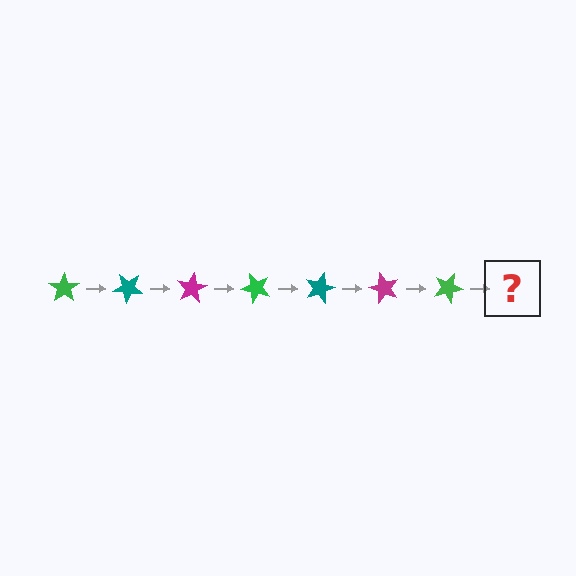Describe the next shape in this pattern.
It should be a teal star, rotated 280 degrees from the start.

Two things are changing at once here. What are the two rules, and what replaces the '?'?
The two rules are that it rotates 40 degrees each step and the color cycles through green, teal, and magenta. The '?' should be a teal star, rotated 280 degrees from the start.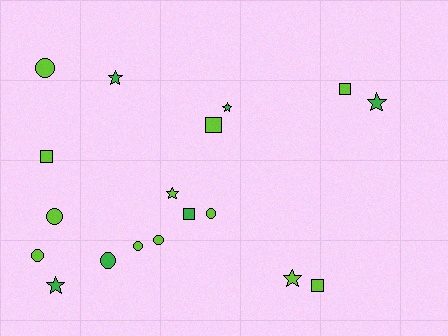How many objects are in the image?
There are 18 objects.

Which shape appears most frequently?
Circle, with 7 objects.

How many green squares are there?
There is 1 green square.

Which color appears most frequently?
Lime, with 12 objects.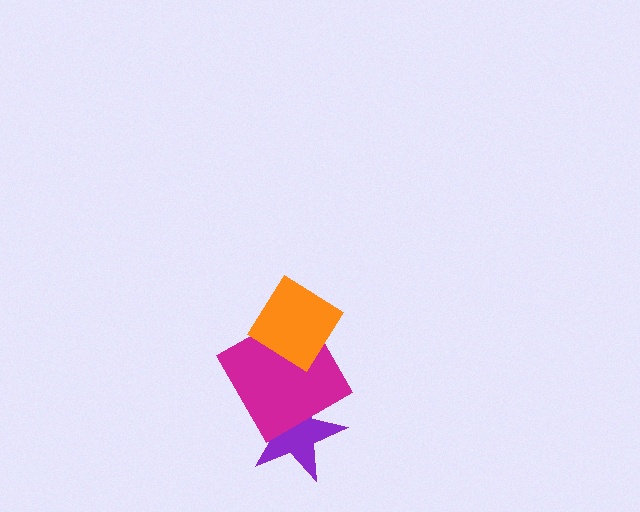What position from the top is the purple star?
The purple star is 3rd from the top.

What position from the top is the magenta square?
The magenta square is 2nd from the top.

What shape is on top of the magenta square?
The orange diamond is on top of the magenta square.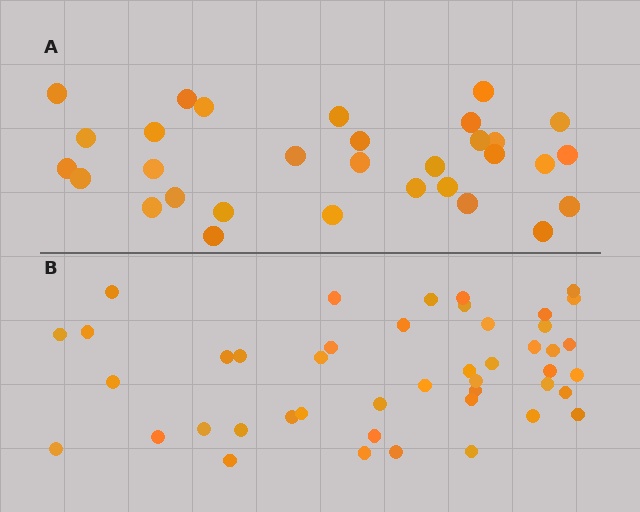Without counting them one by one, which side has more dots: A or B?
Region B (the bottom region) has more dots.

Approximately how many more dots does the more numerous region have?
Region B has approximately 15 more dots than region A.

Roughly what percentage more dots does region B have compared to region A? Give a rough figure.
About 45% more.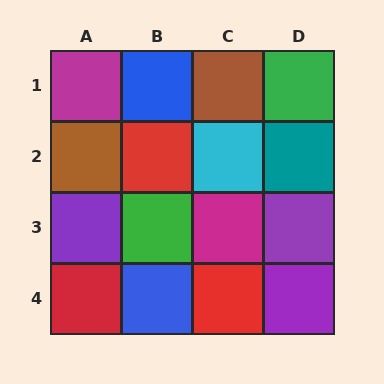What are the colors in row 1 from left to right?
Magenta, blue, brown, green.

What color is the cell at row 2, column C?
Cyan.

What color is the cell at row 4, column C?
Red.